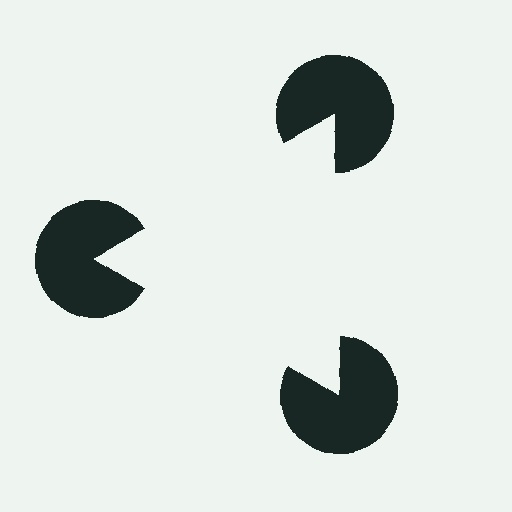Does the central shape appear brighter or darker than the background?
It typically appears slightly brighter than the background, even though no actual brightness change is drawn.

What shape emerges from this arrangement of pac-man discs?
An illusory triangle — its edges are inferred from the aligned wedge cuts in the pac-man discs, not physically drawn.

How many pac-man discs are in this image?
There are 3 — one at each vertex of the illusory triangle.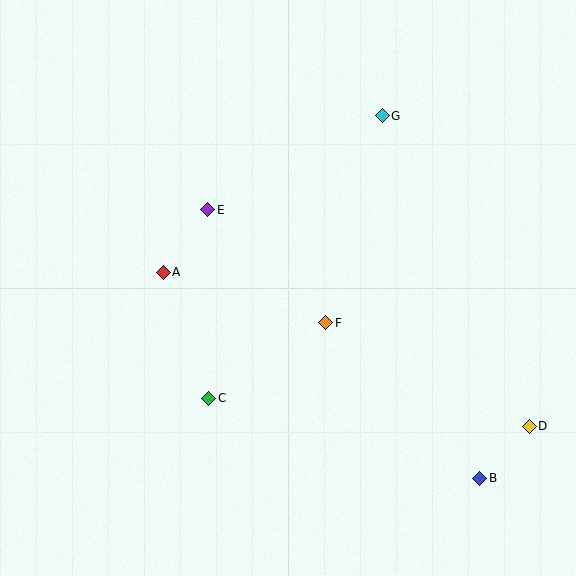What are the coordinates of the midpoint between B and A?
The midpoint between B and A is at (321, 375).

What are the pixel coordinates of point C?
Point C is at (209, 398).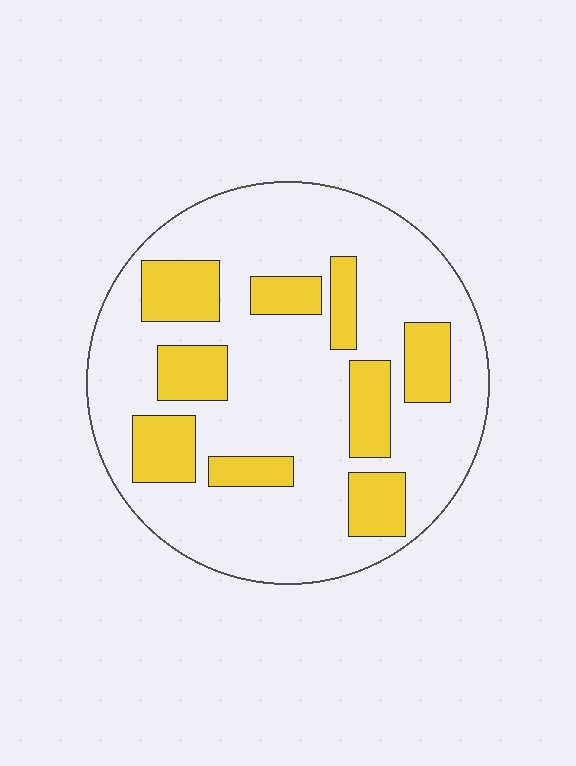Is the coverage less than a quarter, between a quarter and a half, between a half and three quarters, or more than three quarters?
Between a quarter and a half.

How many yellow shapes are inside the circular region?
9.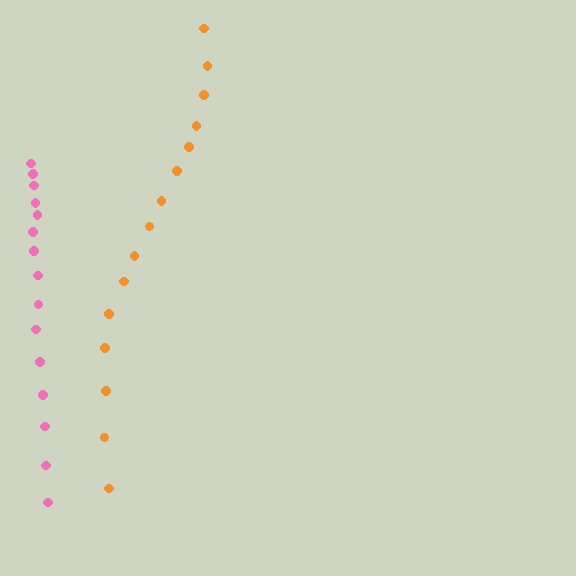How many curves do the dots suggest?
There are 2 distinct paths.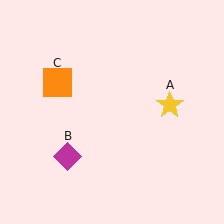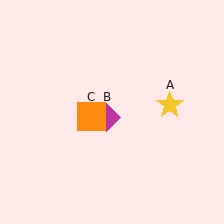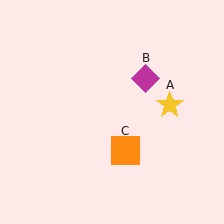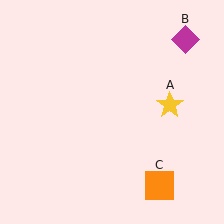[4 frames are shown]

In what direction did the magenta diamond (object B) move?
The magenta diamond (object B) moved up and to the right.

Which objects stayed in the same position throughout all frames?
Yellow star (object A) remained stationary.